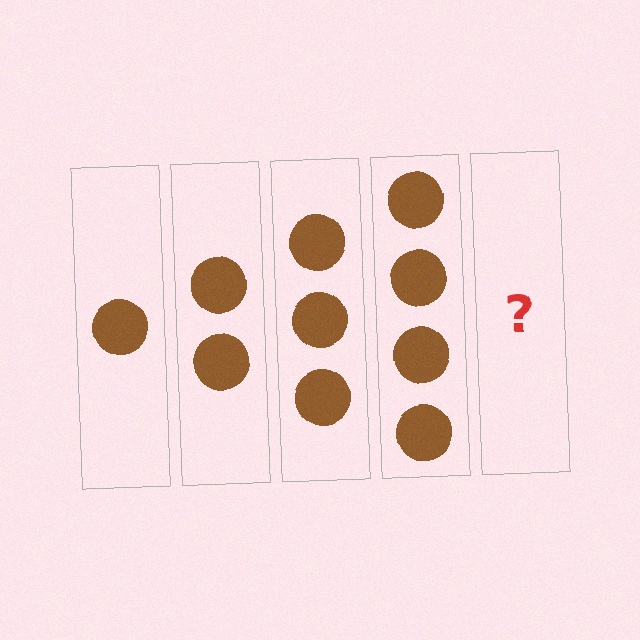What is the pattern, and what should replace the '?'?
The pattern is that each step adds one more circle. The '?' should be 5 circles.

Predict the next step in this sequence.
The next step is 5 circles.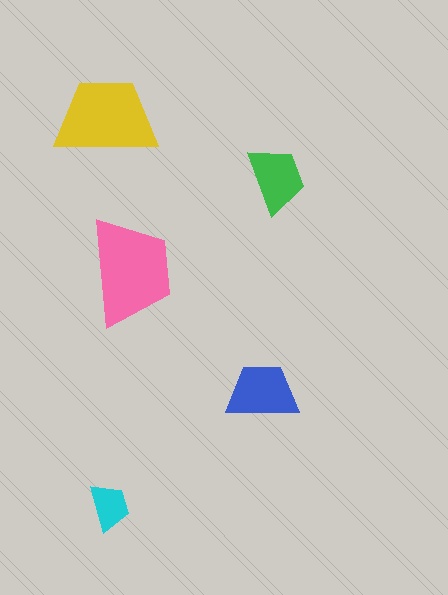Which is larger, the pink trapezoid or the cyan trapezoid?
The pink one.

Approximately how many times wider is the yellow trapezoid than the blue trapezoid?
About 1.5 times wider.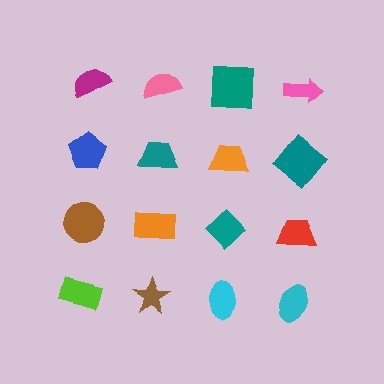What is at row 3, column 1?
A brown circle.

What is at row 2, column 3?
An orange trapezoid.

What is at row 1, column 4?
A pink arrow.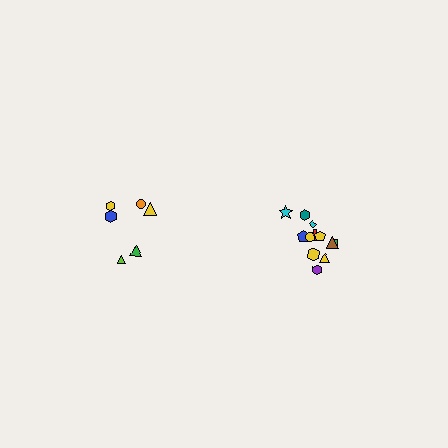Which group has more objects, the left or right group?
The right group.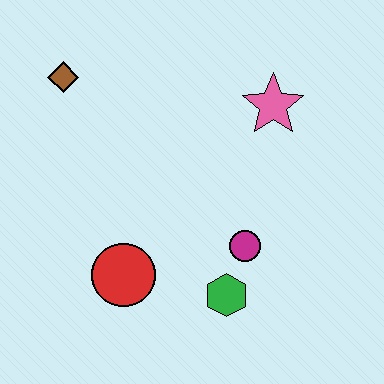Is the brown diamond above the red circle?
Yes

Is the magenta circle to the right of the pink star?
No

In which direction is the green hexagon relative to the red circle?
The green hexagon is to the right of the red circle.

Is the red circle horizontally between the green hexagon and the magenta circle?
No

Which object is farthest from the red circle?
The pink star is farthest from the red circle.